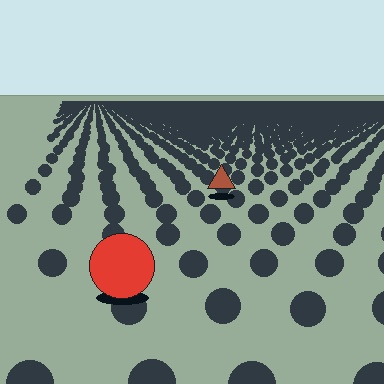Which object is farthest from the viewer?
The brown triangle is farthest from the viewer. It appears smaller and the ground texture around it is denser.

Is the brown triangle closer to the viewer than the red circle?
No. The red circle is closer — you can tell from the texture gradient: the ground texture is coarser near it.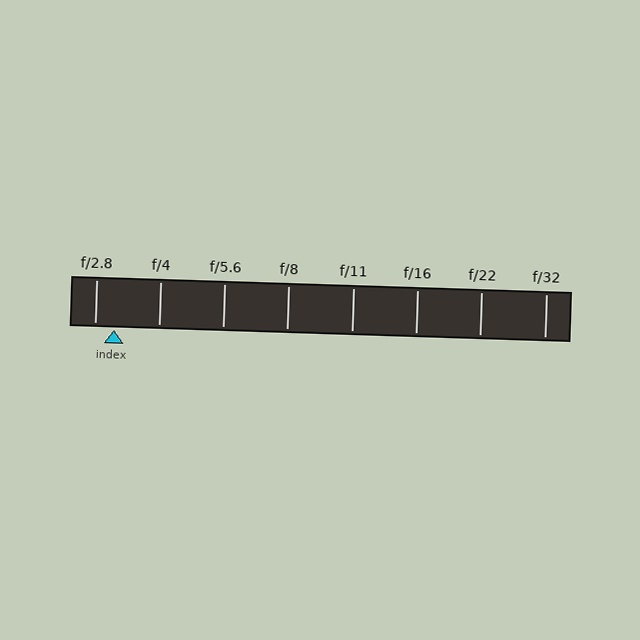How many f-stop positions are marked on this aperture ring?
There are 8 f-stop positions marked.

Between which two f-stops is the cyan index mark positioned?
The index mark is between f/2.8 and f/4.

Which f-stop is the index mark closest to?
The index mark is closest to f/2.8.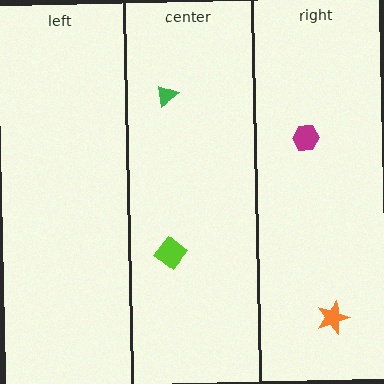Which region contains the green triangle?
The center region.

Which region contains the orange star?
The right region.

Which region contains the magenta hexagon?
The right region.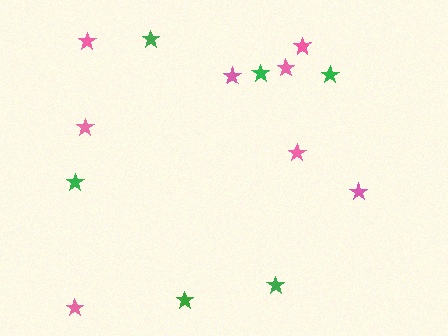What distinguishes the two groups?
There are 2 groups: one group of green stars (6) and one group of pink stars (8).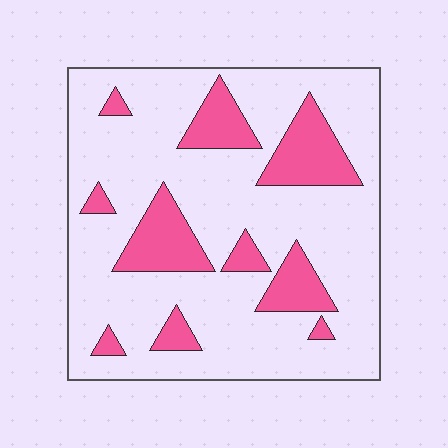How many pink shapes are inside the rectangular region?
10.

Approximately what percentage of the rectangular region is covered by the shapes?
Approximately 20%.